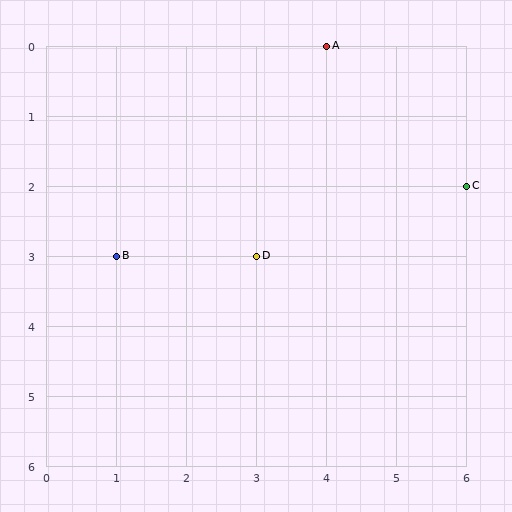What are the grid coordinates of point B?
Point B is at grid coordinates (1, 3).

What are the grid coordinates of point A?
Point A is at grid coordinates (4, 0).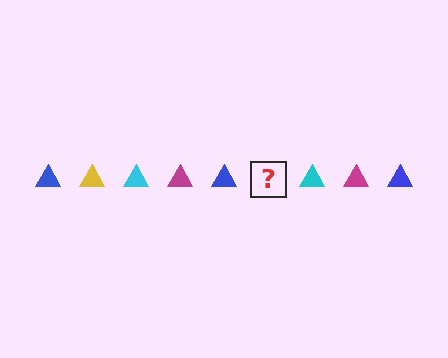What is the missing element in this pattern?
The missing element is a yellow triangle.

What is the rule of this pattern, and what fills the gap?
The rule is that the pattern cycles through blue, yellow, cyan, magenta triangles. The gap should be filled with a yellow triangle.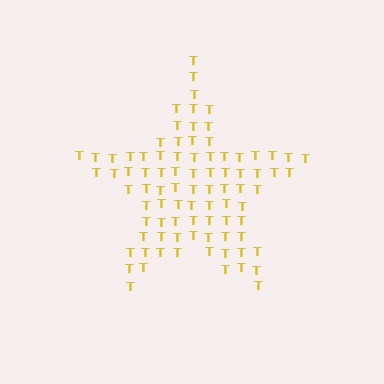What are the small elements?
The small elements are letter T's.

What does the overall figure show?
The overall figure shows a star.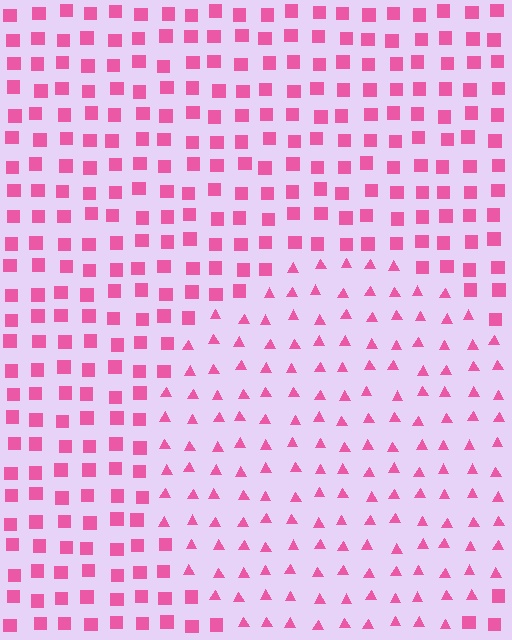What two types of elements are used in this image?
The image uses triangles inside the circle region and squares outside it.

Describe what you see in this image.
The image is filled with small pink elements arranged in a uniform grid. A circle-shaped region contains triangles, while the surrounding area contains squares. The boundary is defined purely by the change in element shape.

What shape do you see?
I see a circle.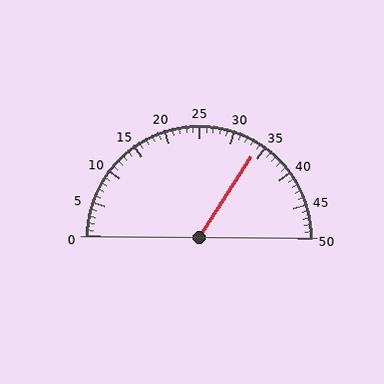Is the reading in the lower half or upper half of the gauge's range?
The reading is in the upper half of the range (0 to 50).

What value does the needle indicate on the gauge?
The needle indicates approximately 34.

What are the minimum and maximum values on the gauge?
The gauge ranges from 0 to 50.